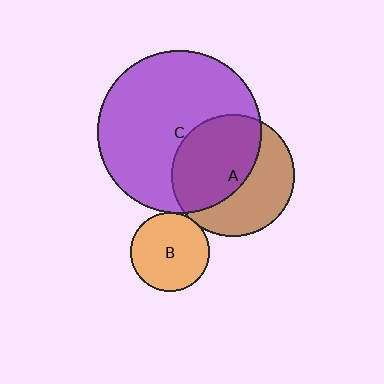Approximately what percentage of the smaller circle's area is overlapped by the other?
Approximately 5%.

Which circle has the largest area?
Circle C (purple).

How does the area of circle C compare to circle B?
Approximately 4.2 times.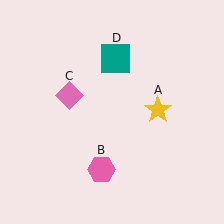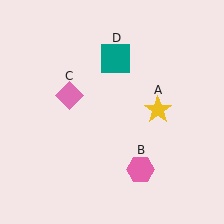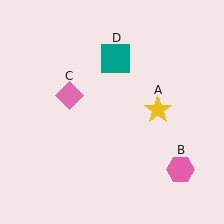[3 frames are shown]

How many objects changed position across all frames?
1 object changed position: pink hexagon (object B).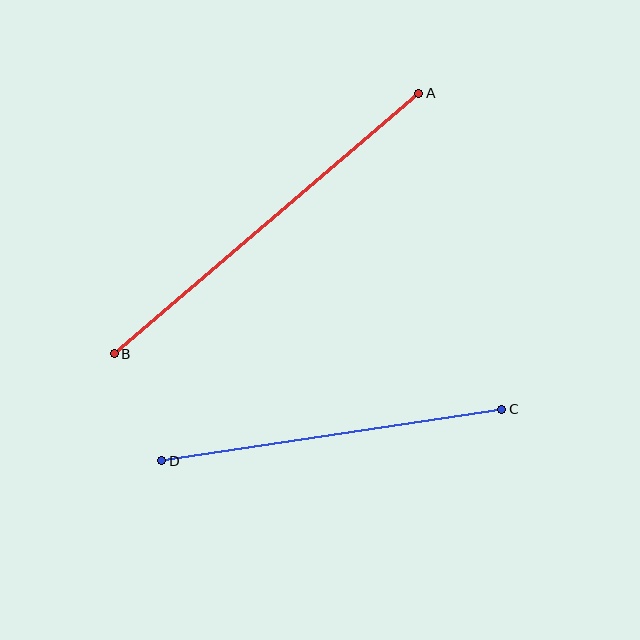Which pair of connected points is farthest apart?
Points A and B are farthest apart.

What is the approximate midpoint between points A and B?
The midpoint is at approximately (267, 223) pixels.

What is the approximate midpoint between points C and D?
The midpoint is at approximately (332, 435) pixels.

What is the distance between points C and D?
The distance is approximately 344 pixels.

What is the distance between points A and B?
The distance is approximately 401 pixels.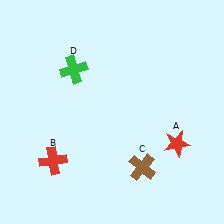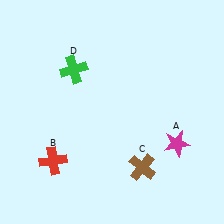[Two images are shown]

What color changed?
The star (A) changed from red in Image 1 to magenta in Image 2.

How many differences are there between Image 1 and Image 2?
There is 1 difference between the two images.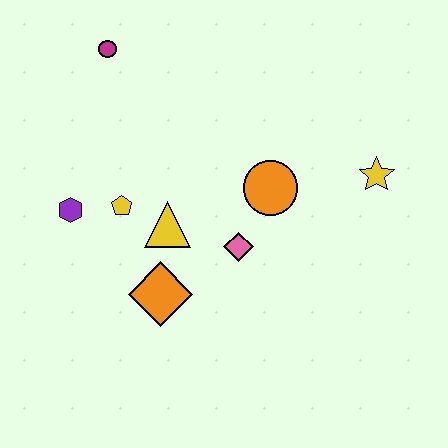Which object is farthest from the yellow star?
The purple hexagon is farthest from the yellow star.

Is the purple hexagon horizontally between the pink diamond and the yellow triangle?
No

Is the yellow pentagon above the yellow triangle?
Yes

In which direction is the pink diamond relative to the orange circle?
The pink diamond is below the orange circle.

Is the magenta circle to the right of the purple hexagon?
Yes